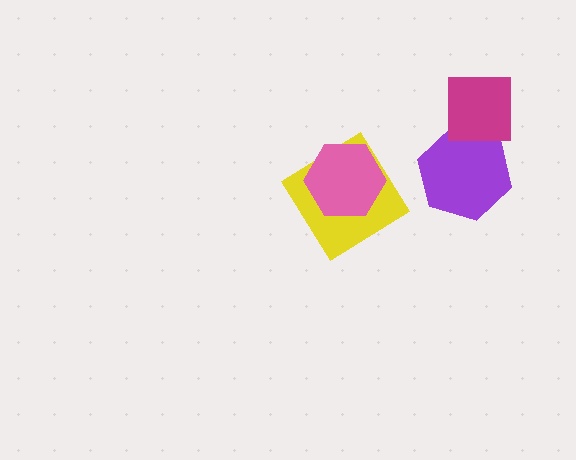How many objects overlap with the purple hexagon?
1 object overlaps with the purple hexagon.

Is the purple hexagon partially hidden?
Yes, it is partially covered by another shape.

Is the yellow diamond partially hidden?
Yes, it is partially covered by another shape.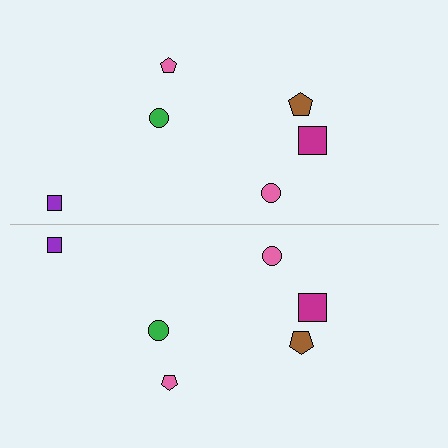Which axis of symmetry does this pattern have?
The pattern has a horizontal axis of symmetry running through the center of the image.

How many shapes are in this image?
There are 12 shapes in this image.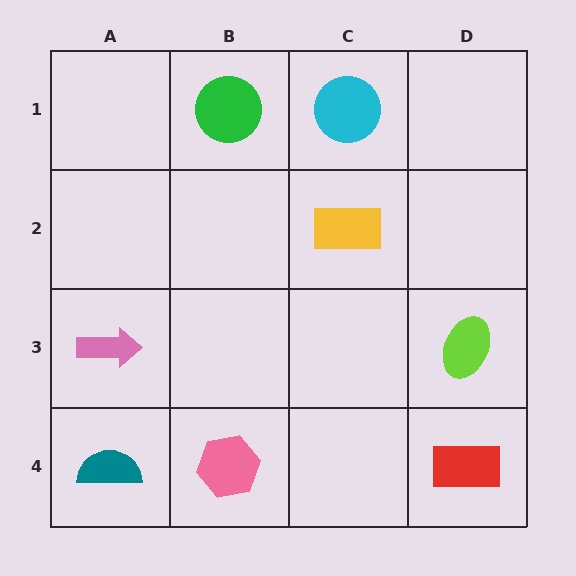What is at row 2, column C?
A yellow rectangle.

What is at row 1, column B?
A green circle.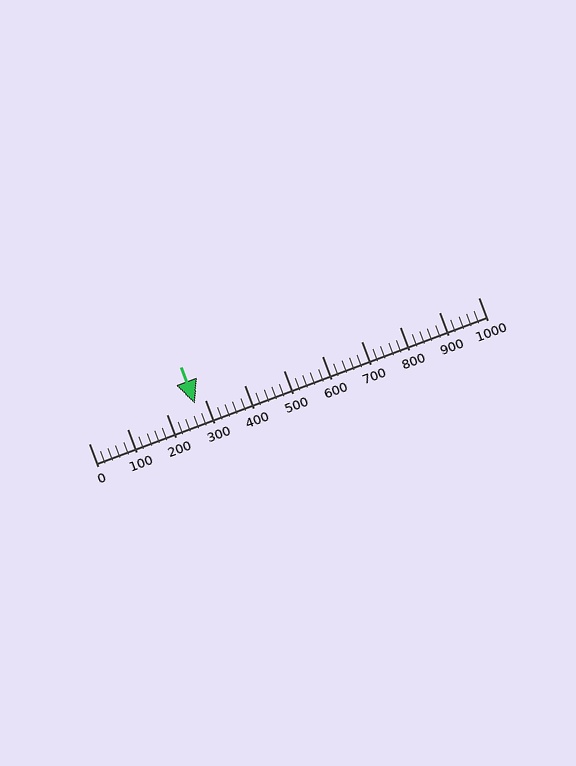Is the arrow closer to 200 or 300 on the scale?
The arrow is closer to 300.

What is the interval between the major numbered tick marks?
The major tick marks are spaced 100 units apart.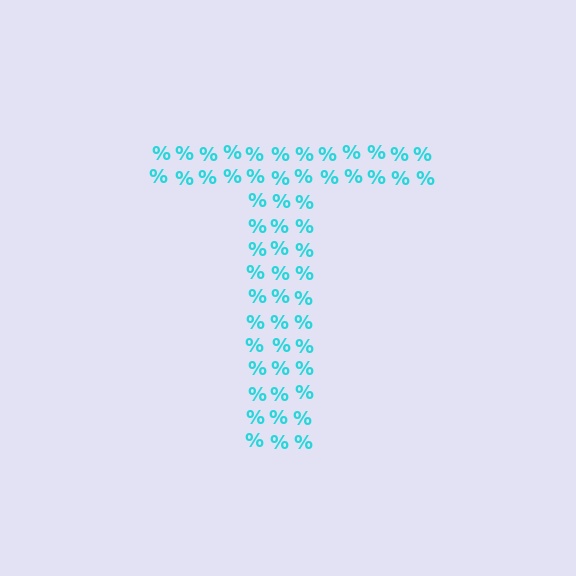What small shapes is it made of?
It is made of small percent signs.